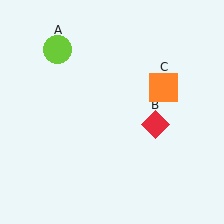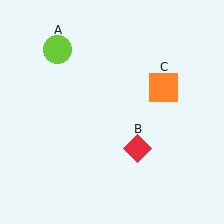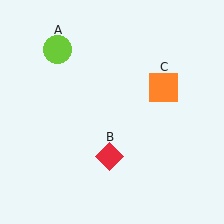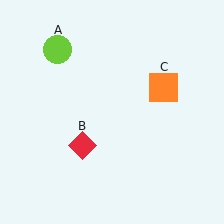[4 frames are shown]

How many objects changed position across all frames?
1 object changed position: red diamond (object B).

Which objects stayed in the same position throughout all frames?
Lime circle (object A) and orange square (object C) remained stationary.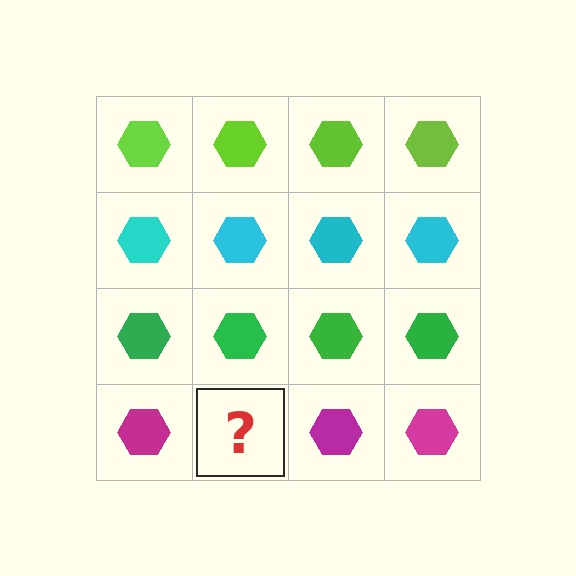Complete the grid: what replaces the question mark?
The question mark should be replaced with a magenta hexagon.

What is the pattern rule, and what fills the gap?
The rule is that each row has a consistent color. The gap should be filled with a magenta hexagon.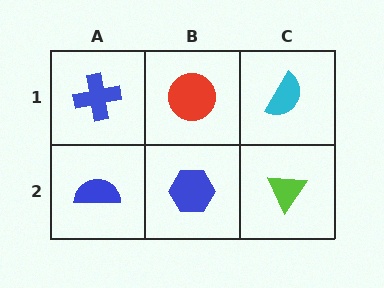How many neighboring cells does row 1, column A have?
2.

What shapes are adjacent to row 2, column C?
A cyan semicircle (row 1, column C), a blue hexagon (row 2, column B).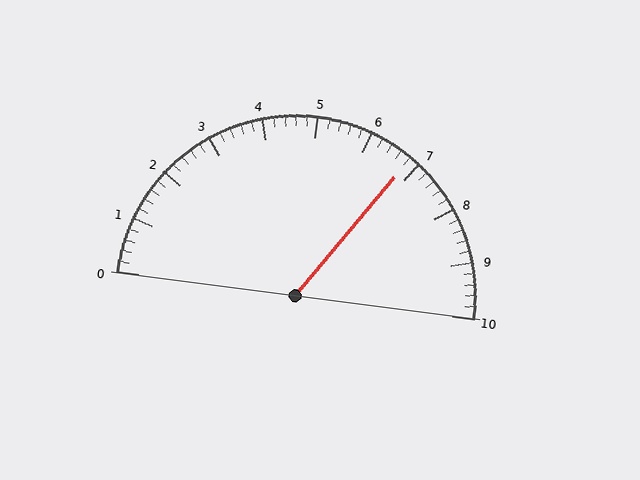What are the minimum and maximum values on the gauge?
The gauge ranges from 0 to 10.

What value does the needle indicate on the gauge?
The needle indicates approximately 6.8.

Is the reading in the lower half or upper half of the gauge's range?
The reading is in the upper half of the range (0 to 10).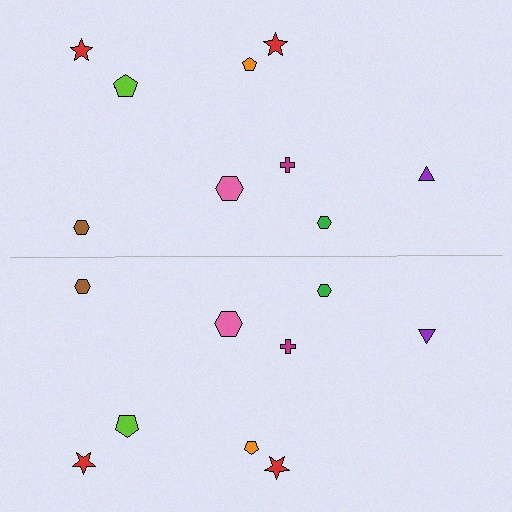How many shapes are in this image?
There are 18 shapes in this image.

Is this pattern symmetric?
Yes, this pattern has bilateral (reflection) symmetry.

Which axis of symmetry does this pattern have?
The pattern has a horizontal axis of symmetry running through the center of the image.